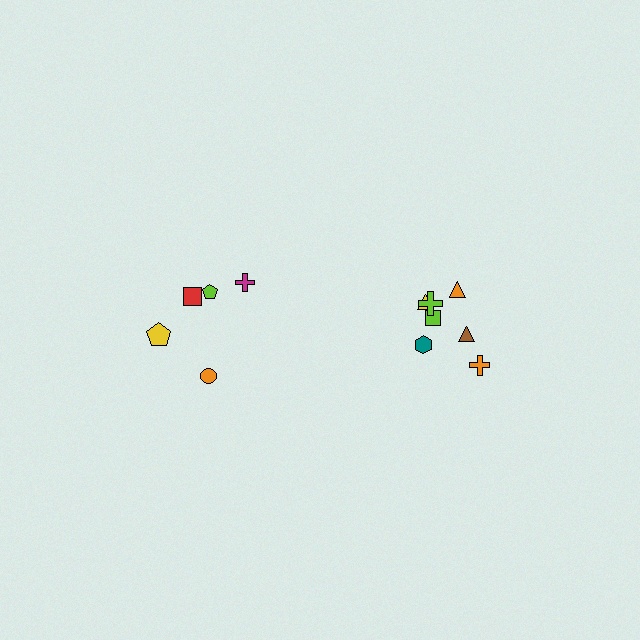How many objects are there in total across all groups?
There are 12 objects.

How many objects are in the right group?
There are 7 objects.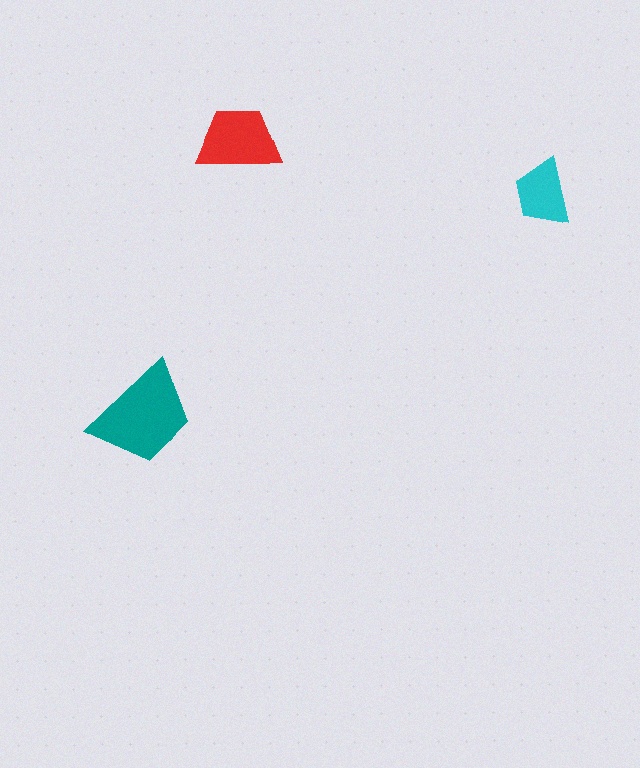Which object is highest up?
The red trapezoid is topmost.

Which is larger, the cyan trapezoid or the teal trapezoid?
The teal one.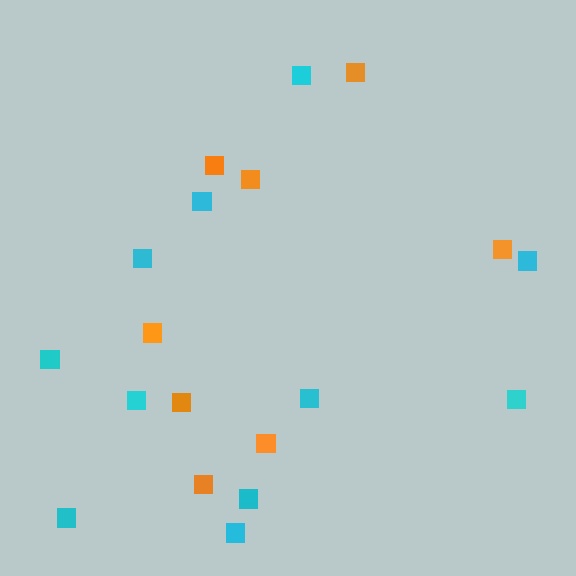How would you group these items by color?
There are 2 groups: one group of orange squares (8) and one group of cyan squares (11).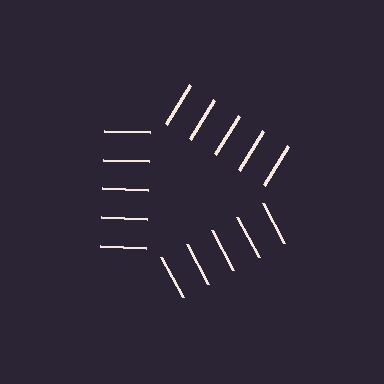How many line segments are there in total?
15 — 5 along each of the 3 edges.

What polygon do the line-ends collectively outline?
An illusory triangle — the line segments terminate on its edges but no continuous stroke is drawn.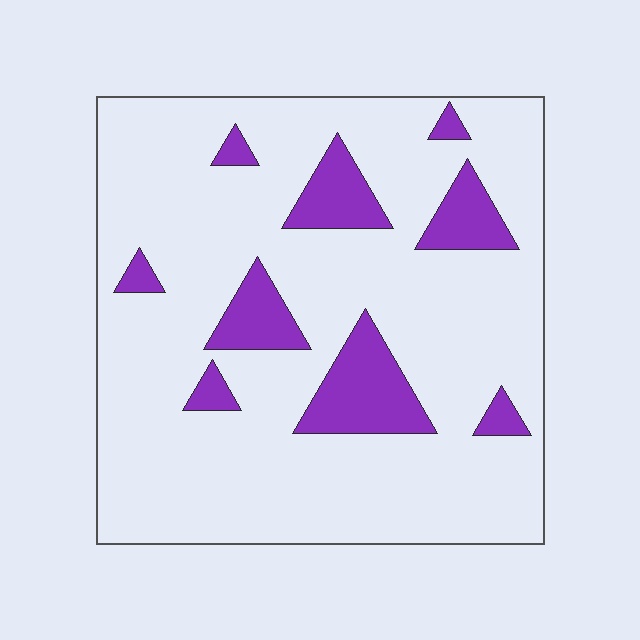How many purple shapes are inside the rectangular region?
9.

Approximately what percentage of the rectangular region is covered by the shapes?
Approximately 15%.